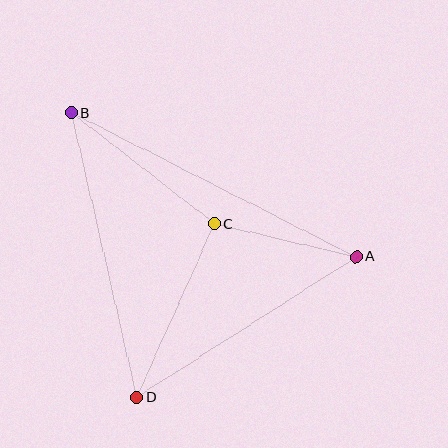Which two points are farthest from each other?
Points A and B are farthest from each other.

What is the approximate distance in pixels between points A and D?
The distance between A and D is approximately 260 pixels.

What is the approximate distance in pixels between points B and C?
The distance between B and C is approximately 181 pixels.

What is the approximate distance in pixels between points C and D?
The distance between C and D is approximately 190 pixels.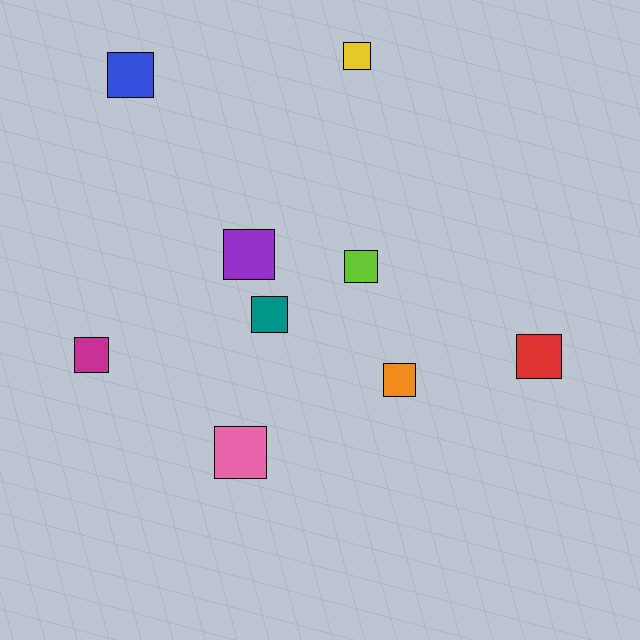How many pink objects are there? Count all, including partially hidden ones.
There is 1 pink object.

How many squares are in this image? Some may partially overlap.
There are 9 squares.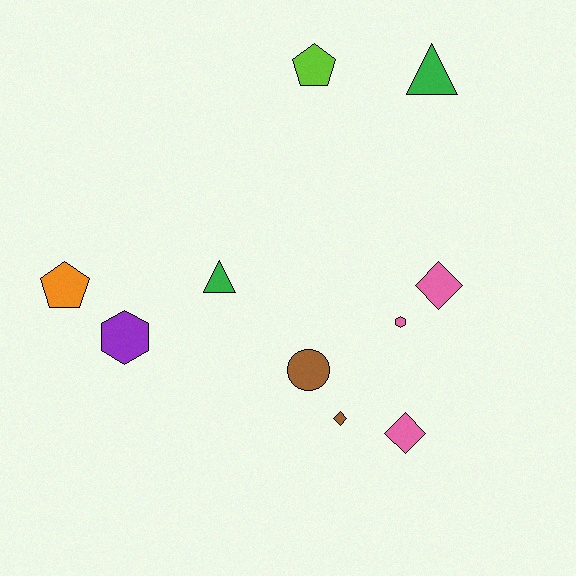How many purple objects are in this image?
There is 1 purple object.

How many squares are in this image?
There are no squares.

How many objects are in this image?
There are 10 objects.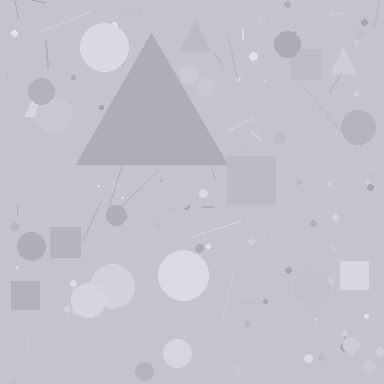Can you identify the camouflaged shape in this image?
The camouflaged shape is a triangle.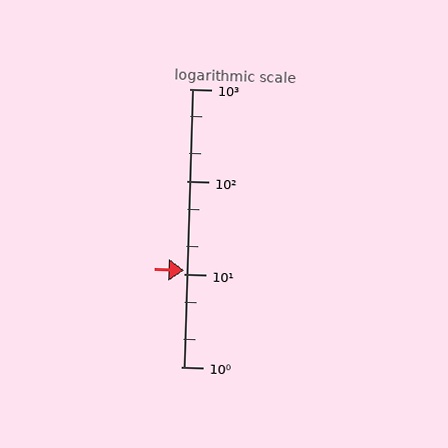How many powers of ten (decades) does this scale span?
The scale spans 3 decades, from 1 to 1000.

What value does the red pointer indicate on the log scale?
The pointer indicates approximately 11.